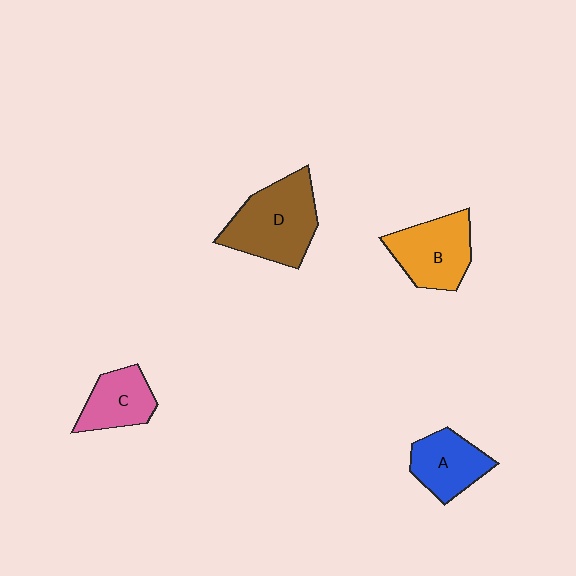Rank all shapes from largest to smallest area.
From largest to smallest: D (brown), B (orange), A (blue), C (pink).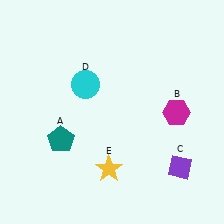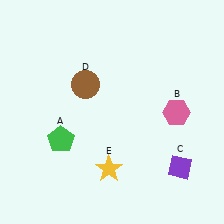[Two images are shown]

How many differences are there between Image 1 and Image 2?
There are 3 differences between the two images.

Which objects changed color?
A changed from teal to green. B changed from magenta to pink. D changed from cyan to brown.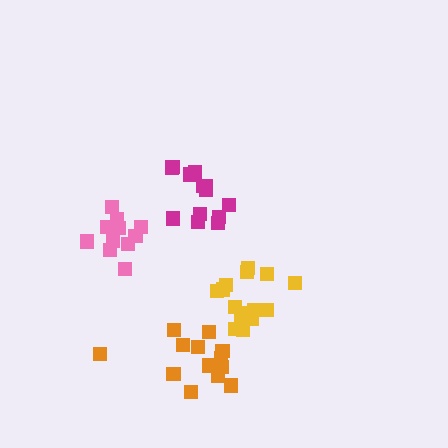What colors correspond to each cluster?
The clusters are colored: orange, magenta, pink, yellow.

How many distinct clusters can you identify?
There are 4 distinct clusters.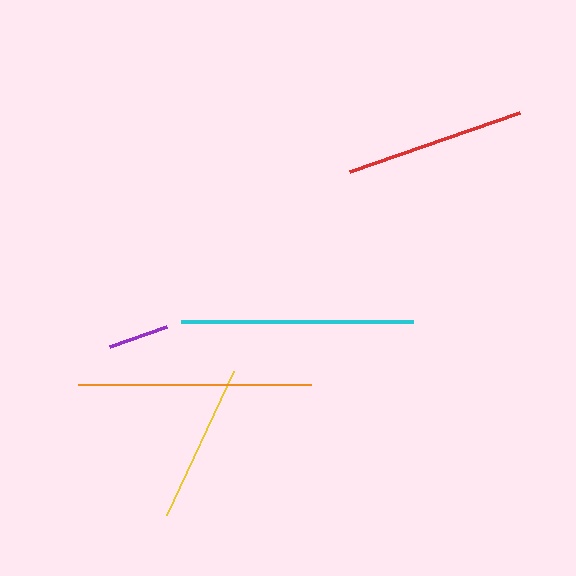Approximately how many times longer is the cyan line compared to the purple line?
The cyan line is approximately 3.8 times the length of the purple line.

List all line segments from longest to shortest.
From longest to shortest: orange, cyan, red, yellow, purple.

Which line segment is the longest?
The orange line is the longest at approximately 233 pixels.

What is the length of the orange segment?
The orange segment is approximately 233 pixels long.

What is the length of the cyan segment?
The cyan segment is approximately 232 pixels long.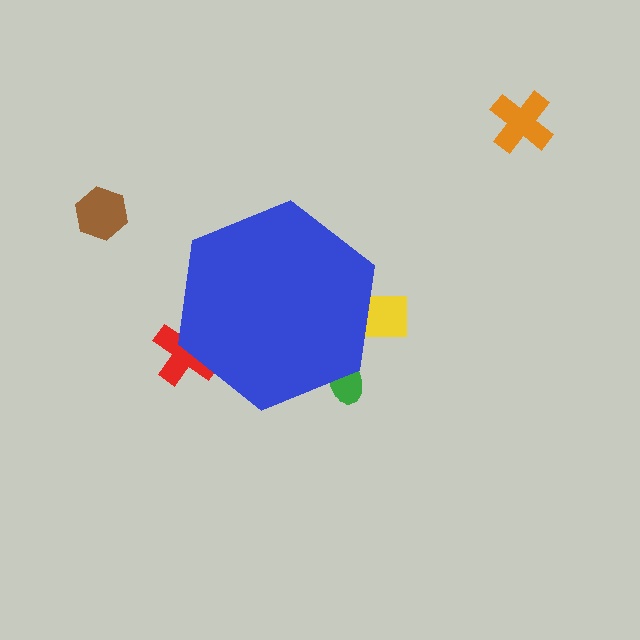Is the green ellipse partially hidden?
Yes, the green ellipse is partially hidden behind the blue hexagon.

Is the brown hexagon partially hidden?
No, the brown hexagon is fully visible.